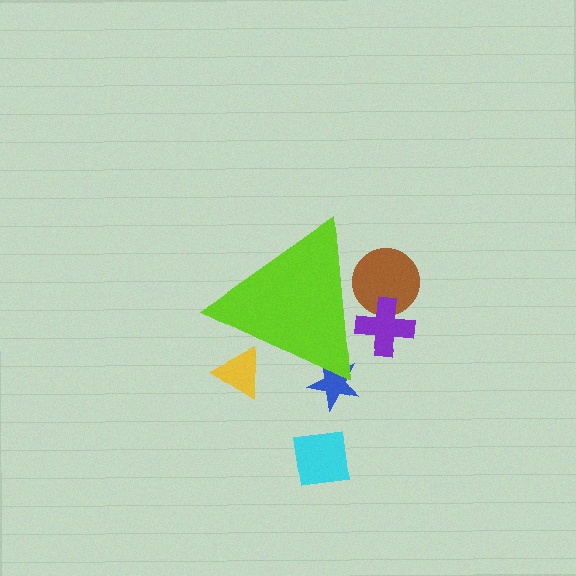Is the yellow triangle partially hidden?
Yes, the yellow triangle is partially hidden behind the lime triangle.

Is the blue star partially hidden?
Yes, the blue star is partially hidden behind the lime triangle.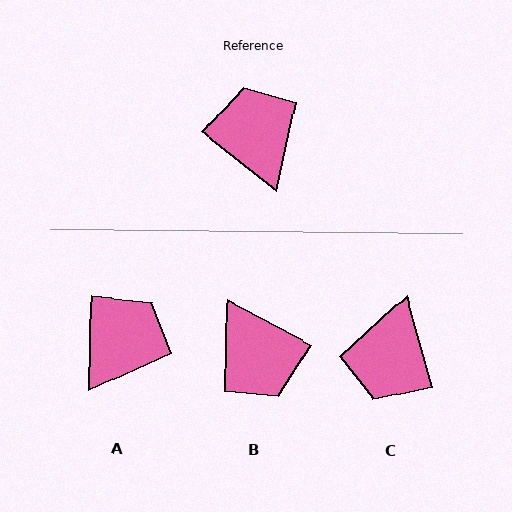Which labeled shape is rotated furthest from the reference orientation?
B, about 170 degrees away.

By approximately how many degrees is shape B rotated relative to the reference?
Approximately 170 degrees clockwise.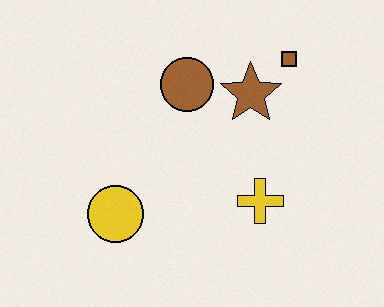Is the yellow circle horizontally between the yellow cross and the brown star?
No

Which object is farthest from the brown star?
The yellow circle is farthest from the brown star.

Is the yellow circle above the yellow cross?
No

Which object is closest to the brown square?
The brown star is closest to the brown square.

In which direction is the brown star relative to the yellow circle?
The brown star is to the right of the yellow circle.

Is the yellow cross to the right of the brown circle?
Yes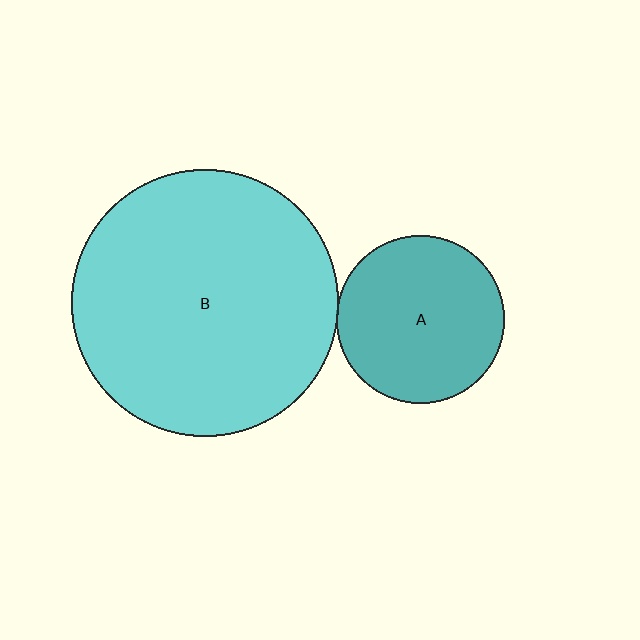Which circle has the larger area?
Circle B (cyan).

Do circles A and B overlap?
Yes.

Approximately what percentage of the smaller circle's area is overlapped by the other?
Approximately 5%.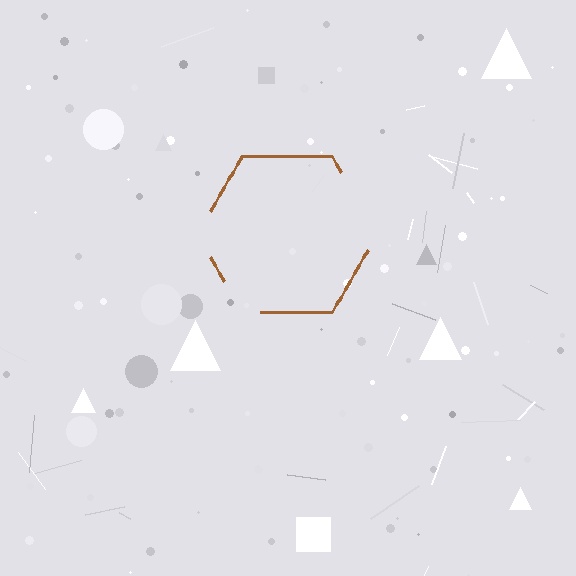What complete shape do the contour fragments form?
The contour fragments form a hexagon.